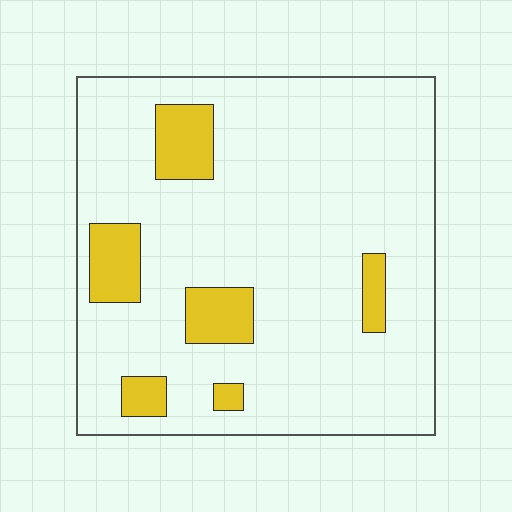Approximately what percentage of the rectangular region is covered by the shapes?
Approximately 15%.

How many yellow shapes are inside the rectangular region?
6.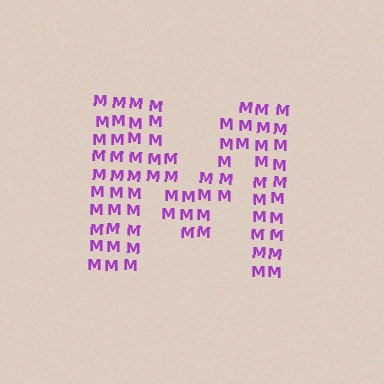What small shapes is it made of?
It is made of small letter M's.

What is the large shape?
The large shape is the letter M.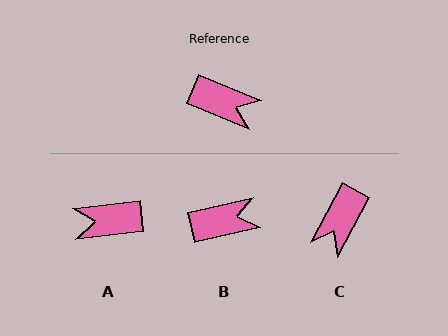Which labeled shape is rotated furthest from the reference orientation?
A, about 151 degrees away.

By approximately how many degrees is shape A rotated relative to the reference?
Approximately 151 degrees clockwise.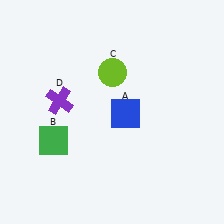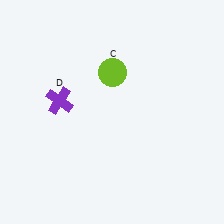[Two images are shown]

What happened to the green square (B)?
The green square (B) was removed in Image 2. It was in the bottom-left area of Image 1.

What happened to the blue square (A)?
The blue square (A) was removed in Image 2. It was in the bottom-right area of Image 1.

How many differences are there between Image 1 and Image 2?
There are 2 differences between the two images.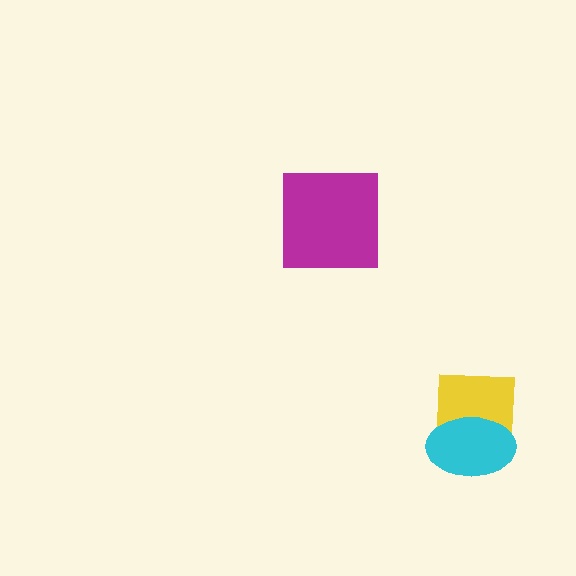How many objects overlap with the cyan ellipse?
1 object overlaps with the cyan ellipse.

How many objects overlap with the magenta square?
0 objects overlap with the magenta square.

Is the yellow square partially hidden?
Yes, it is partially covered by another shape.